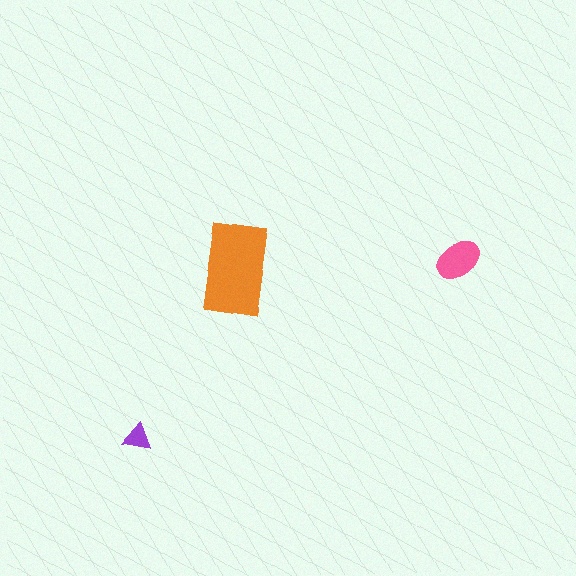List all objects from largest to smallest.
The orange rectangle, the pink ellipse, the purple triangle.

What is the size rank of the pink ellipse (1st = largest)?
2nd.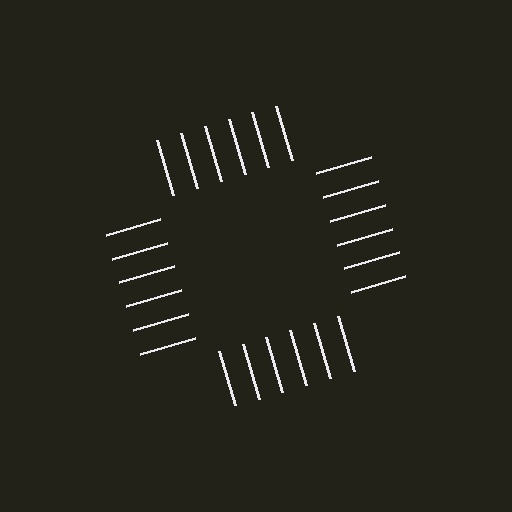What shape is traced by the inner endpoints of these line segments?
An illusory square — the line segments terminate on its edges but no continuous stroke is drawn.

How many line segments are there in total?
24 — 6 along each of the 4 edges.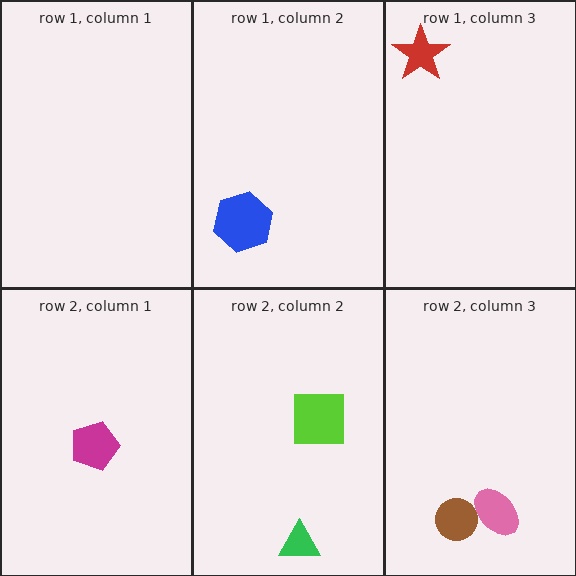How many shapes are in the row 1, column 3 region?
1.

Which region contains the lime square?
The row 2, column 2 region.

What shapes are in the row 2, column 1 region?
The magenta pentagon.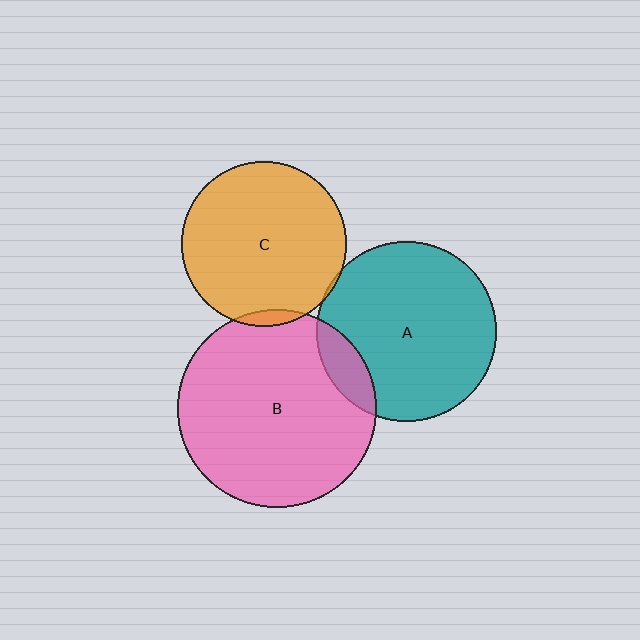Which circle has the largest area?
Circle B (pink).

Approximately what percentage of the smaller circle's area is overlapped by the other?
Approximately 5%.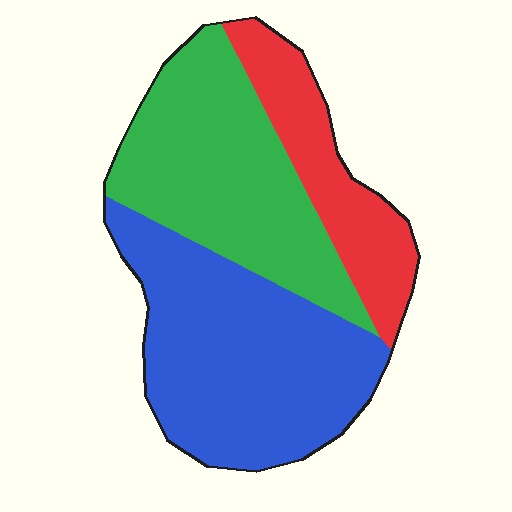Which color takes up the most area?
Blue, at roughly 45%.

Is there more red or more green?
Green.